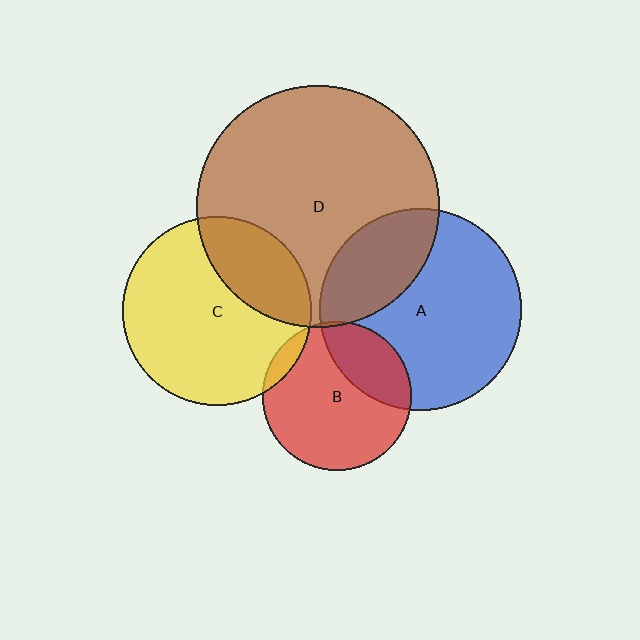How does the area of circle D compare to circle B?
Approximately 2.6 times.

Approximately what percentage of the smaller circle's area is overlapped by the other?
Approximately 30%.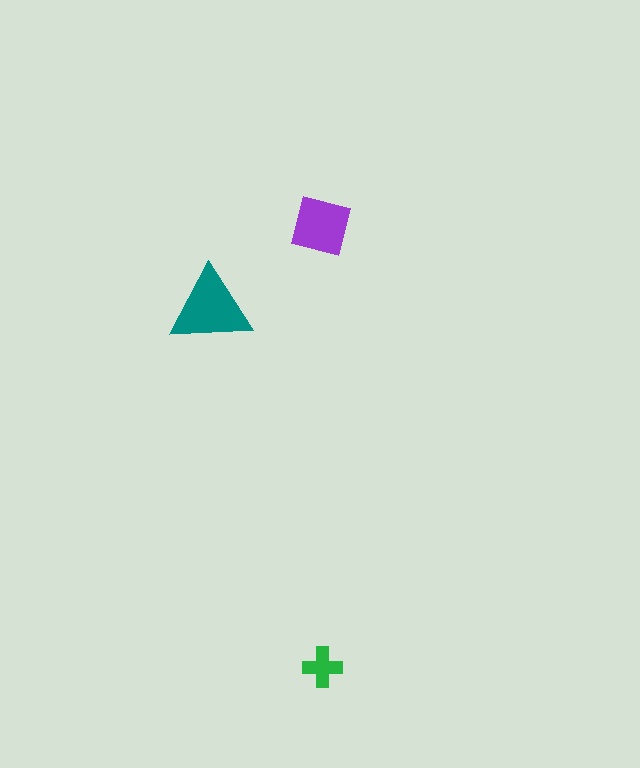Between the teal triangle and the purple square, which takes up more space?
The teal triangle.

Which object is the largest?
The teal triangle.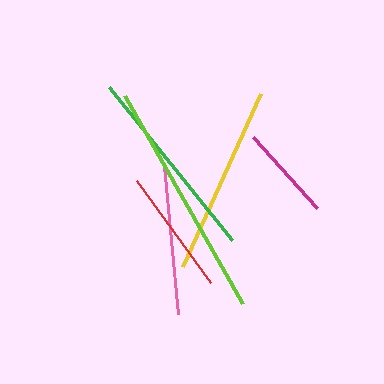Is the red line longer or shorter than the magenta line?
The red line is longer than the magenta line.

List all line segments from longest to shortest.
From longest to shortest: lime, green, yellow, pink, red, magenta.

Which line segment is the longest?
The lime line is the longest at approximately 239 pixels.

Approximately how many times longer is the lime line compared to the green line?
The lime line is approximately 1.2 times the length of the green line.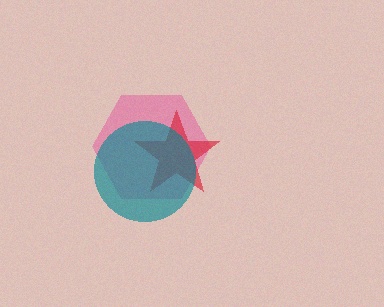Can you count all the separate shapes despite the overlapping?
Yes, there are 3 separate shapes.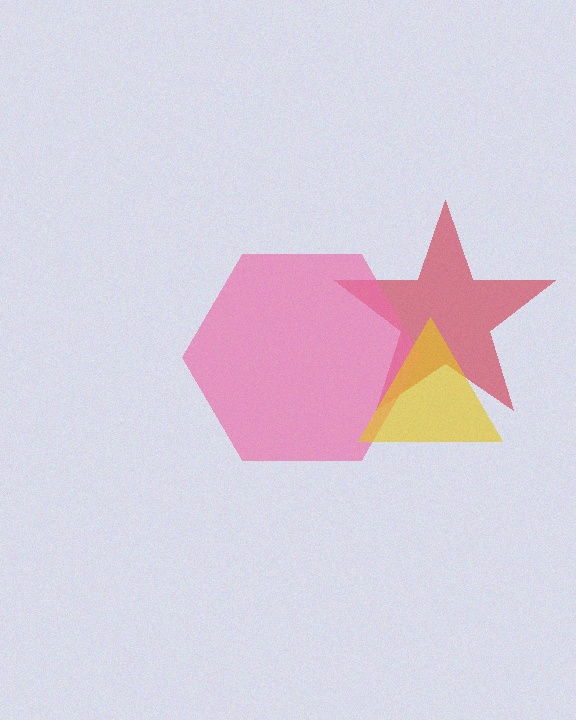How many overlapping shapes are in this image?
There are 3 overlapping shapes in the image.